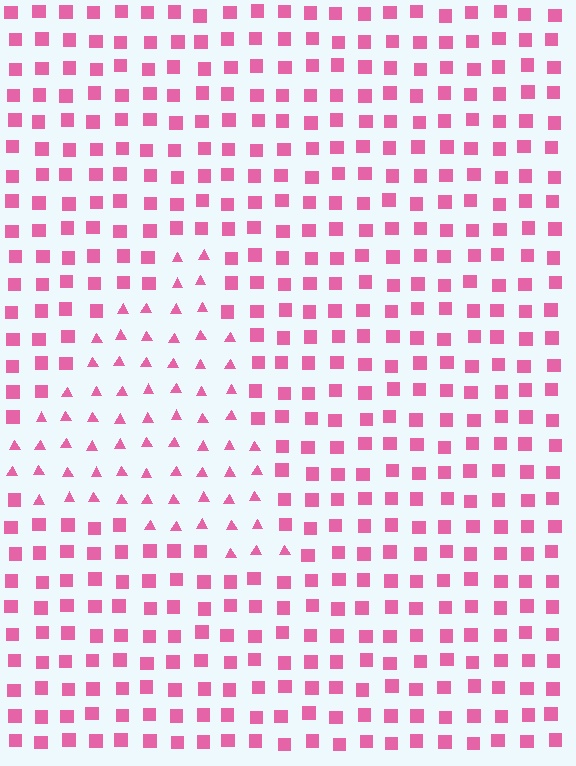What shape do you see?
I see a triangle.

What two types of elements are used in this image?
The image uses triangles inside the triangle region and squares outside it.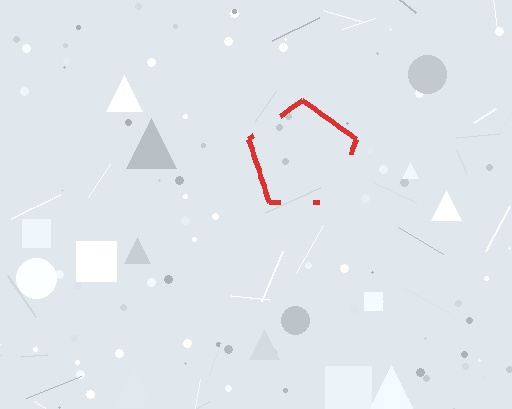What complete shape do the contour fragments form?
The contour fragments form a pentagon.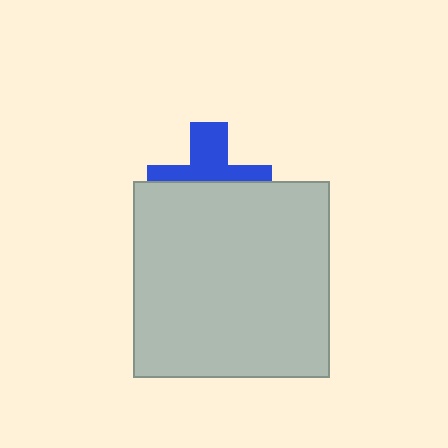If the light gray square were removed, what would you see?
You would see the complete blue cross.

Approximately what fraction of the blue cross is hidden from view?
Roughly 55% of the blue cross is hidden behind the light gray square.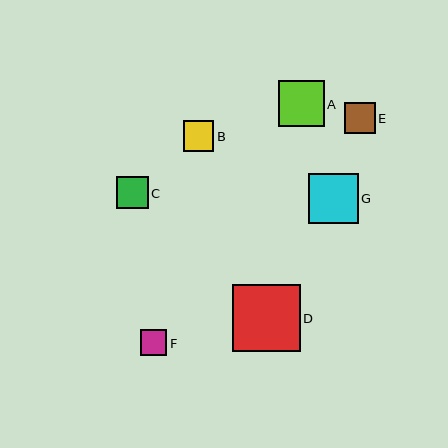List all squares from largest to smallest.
From largest to smallest: D, G, A, C, E, B, F.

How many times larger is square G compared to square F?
Square G is approximately 1.9 times the size of square F.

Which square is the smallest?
Square F is the smallest with a size of approximately 26 pixels.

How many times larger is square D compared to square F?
Square D is approximately 2.6 times the size of square F.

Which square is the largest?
Square D is the largest with a size of approximately 67 pixels.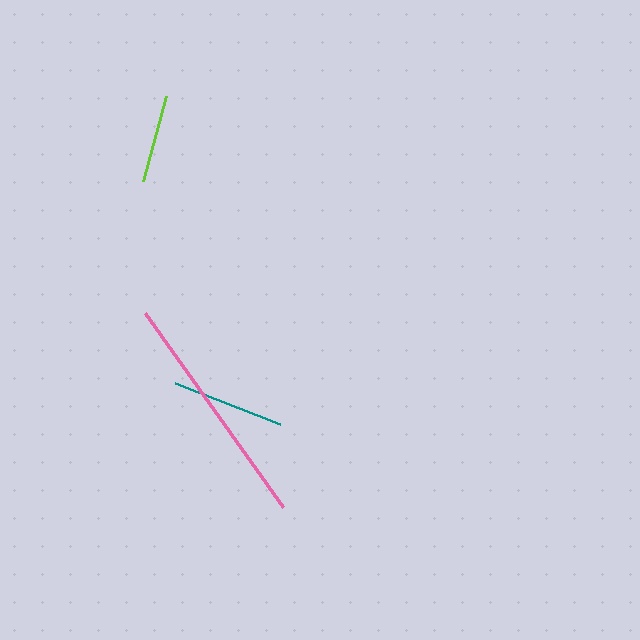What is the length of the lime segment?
The lime segment is approximately 88 pixels long.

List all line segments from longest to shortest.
From longest to shortest: pink, teal, lime.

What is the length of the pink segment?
The pink segment is approximately 237 pixels long.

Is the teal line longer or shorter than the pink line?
The pink line is longer than the teal line.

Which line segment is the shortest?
The lime line is the shortest at approximately 88 pixels.